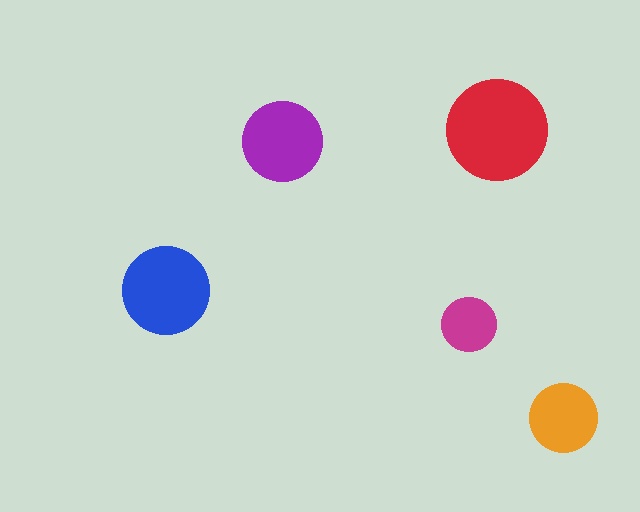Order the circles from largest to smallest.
the red one, the blue one, the purple one, the orange one, the magenta one.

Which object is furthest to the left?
The blue circle is leftmost.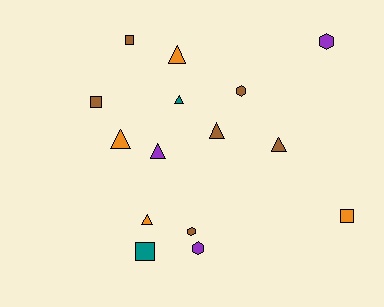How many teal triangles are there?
There is 1 teal triangle.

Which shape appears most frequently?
Triangle, with 7 objects.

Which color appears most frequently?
Brown, with 6 objects.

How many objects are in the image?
There are 15 objects.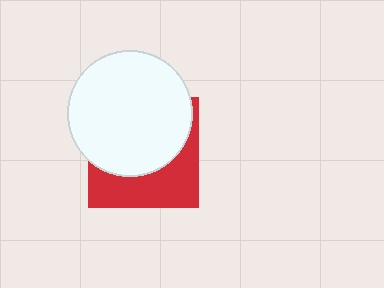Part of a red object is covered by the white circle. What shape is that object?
It is a square.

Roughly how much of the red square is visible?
A small part of it is visible (roughly 41%).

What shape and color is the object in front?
The object in front is a white circle.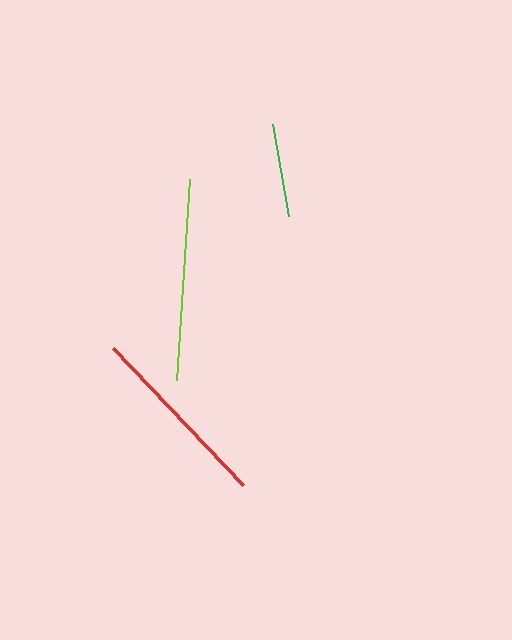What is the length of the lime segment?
The lime segment is approximately 202 pixels long.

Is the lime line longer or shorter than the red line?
The lime line is longer than the red line.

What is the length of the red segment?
The red segment is approximately 188 pixels long.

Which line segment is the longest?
The lime line is the longest at approximately 202 pixels.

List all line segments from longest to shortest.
From longest to shortest: lime, red, green.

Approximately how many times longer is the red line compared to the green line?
The red line is approximately 2.0 times the length of the green line.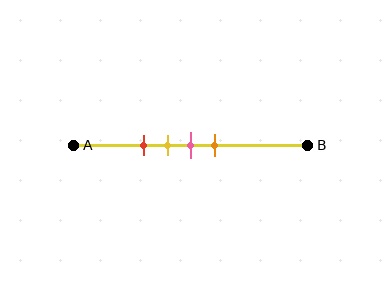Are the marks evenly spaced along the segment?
Yes, the marks are approximately evenly spaced.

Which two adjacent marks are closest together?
The yellow and pink marks are the closest adjacent pair.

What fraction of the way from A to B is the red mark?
The red mark is approximately 30% (0.3) of the way from A to B.